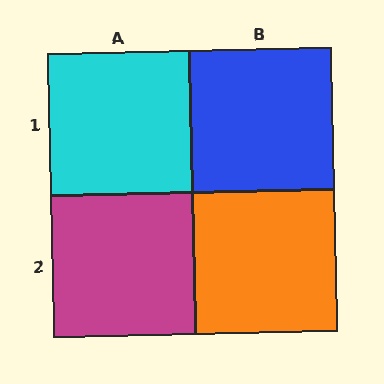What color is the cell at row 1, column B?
Blue.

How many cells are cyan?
1 cell is cyan.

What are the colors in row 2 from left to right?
Magenta, orange.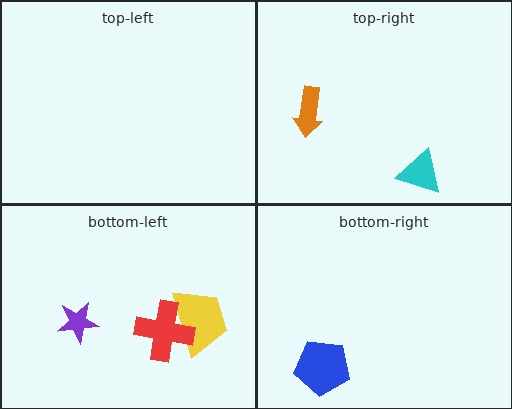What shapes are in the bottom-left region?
The purple star, the yellow trapezoid, the red cross.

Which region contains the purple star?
The bottom-left region.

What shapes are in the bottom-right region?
The blue pentagon.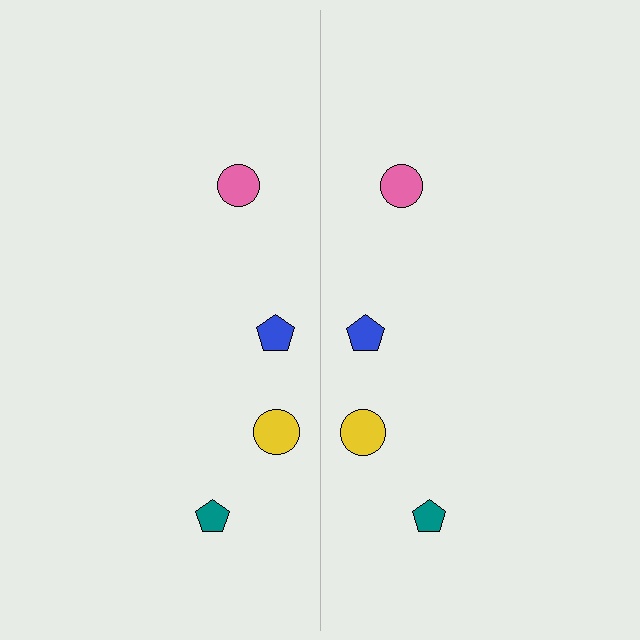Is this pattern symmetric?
Yes, this pattern has bilateral (reflection) symmetry.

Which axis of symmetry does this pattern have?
The pattern has a vertical axis of symmetry running through the center of the image.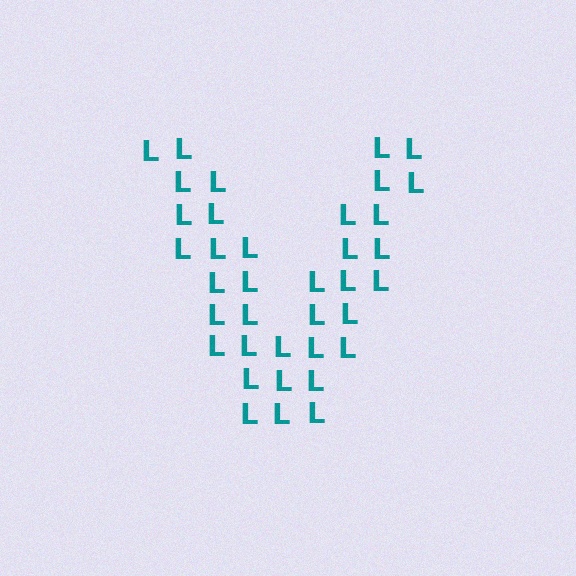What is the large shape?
The large shape is the letter V.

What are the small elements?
The small elements are letter L's.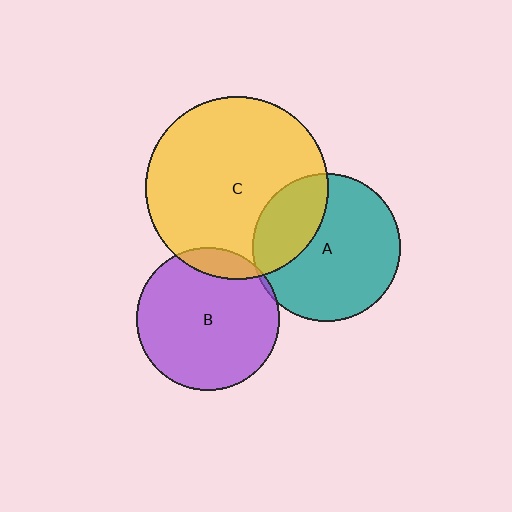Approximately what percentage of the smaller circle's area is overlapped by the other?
Approximately 30%.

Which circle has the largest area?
Circle C (yellow).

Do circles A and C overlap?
Yes.